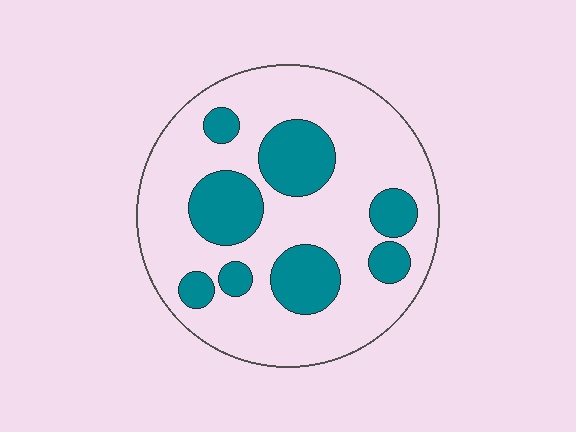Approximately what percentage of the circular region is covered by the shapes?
Approximately 25%.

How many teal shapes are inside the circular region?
8.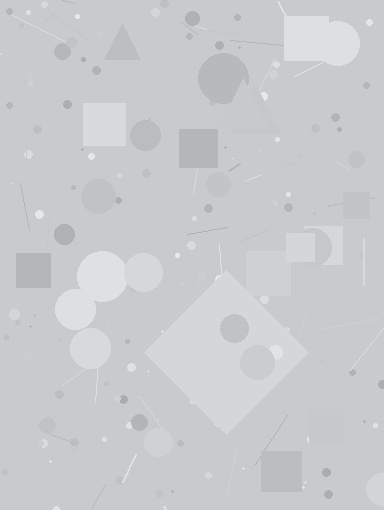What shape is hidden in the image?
A diamond is hidden in the image.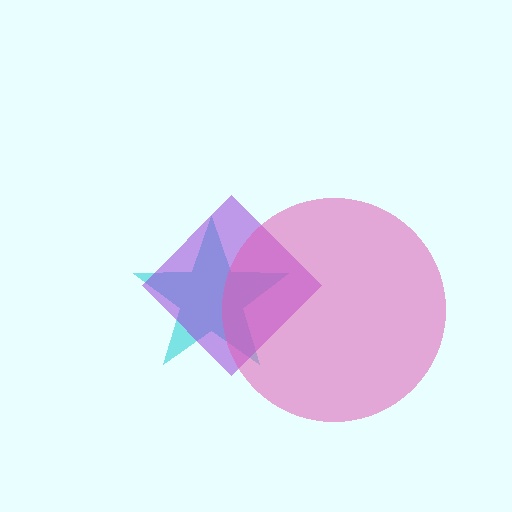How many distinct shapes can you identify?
There are 3 distinct shapes: a cyan star, a purple diamond, a pink circle.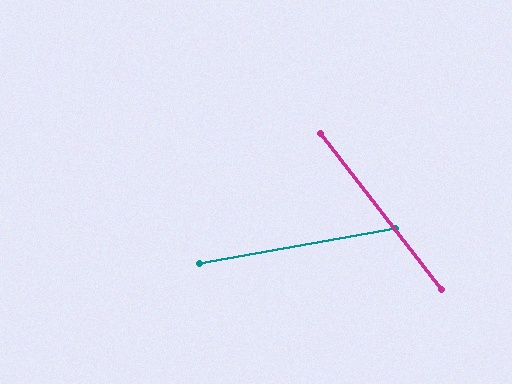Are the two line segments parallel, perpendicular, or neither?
Neither parallel nor perpendicular — they differ by about 62°.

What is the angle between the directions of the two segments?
Approximately 62 degrees.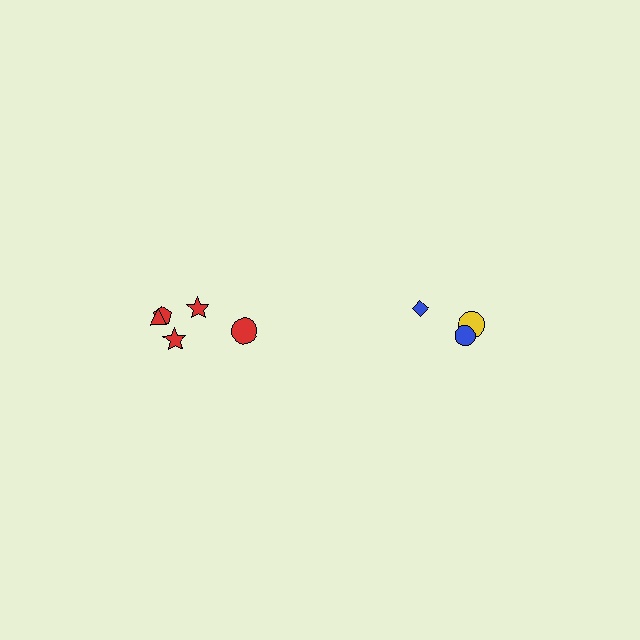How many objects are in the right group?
There are 3 objects.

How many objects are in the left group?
There are 5 objects.